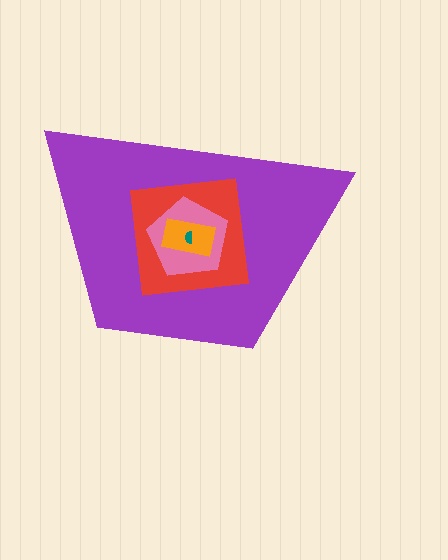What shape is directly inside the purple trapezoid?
The red square.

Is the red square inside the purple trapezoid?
Yes.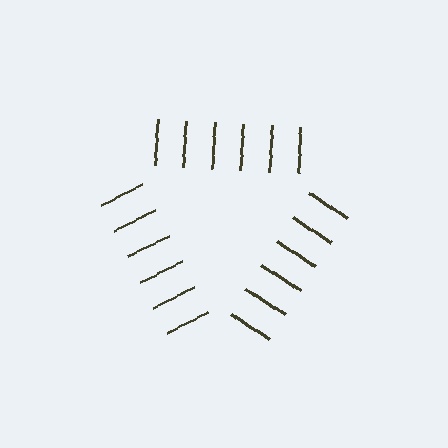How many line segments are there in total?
18 — 6 along each of the 3 edges.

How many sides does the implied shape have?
3 sides — the line-ends trace a triangle.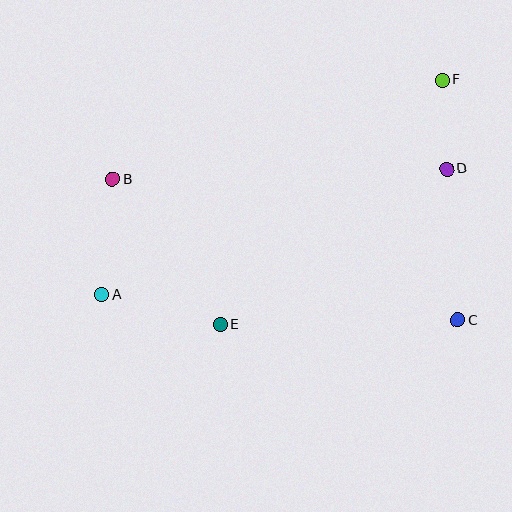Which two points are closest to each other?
Points D and F are closest to each other.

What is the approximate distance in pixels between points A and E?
The distance between A and E is approximately 123 pixels.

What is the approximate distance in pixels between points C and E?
The distance between C and E is approximately 237 pixels.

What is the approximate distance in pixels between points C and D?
The distance between C and D is approximately 152 pixels.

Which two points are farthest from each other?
Points A and F are farthest from each other.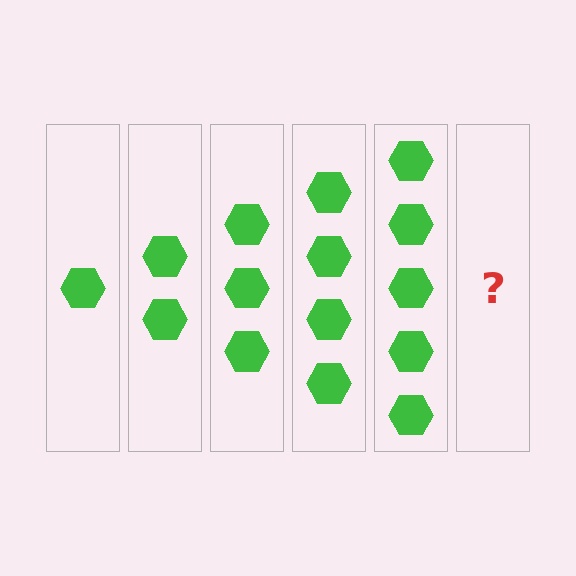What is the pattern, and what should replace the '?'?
The pattern is that each step adds one more hexagon. The '?' should be 6 hexagons.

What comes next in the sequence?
The next element should be 6 hexagons.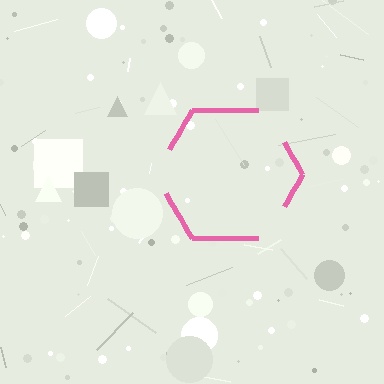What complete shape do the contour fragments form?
The contour fragments form a hexagon.